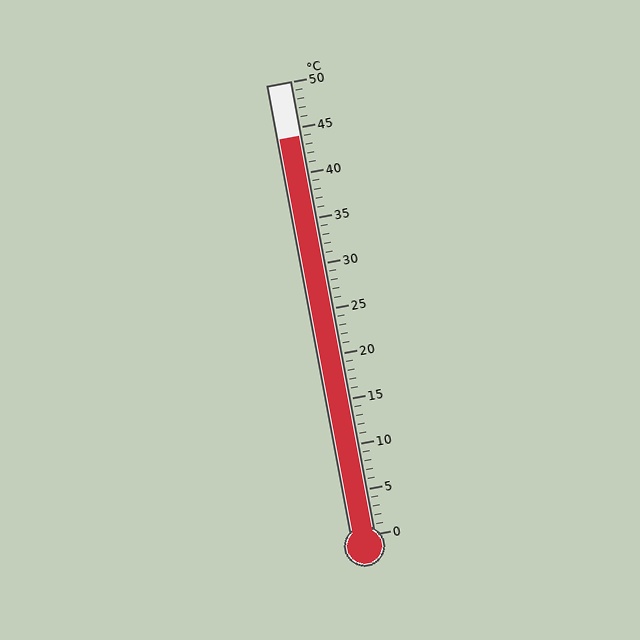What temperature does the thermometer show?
The thermometer shows approximately 44°C.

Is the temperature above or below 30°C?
The temperature is above 30°C.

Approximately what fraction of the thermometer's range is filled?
The thermometer is filled to approximately 90% of its range.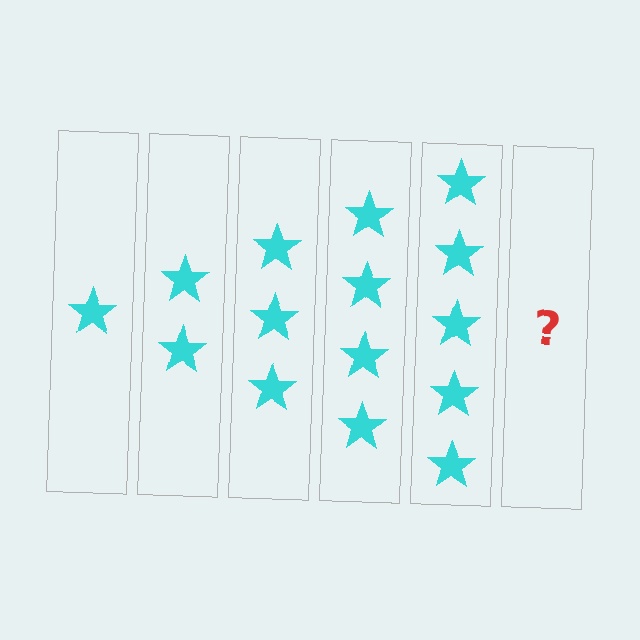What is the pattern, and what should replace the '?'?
The pattern is that each step adds one more star. The '?' should be 6 stars.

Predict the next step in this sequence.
The next step is 6 stars.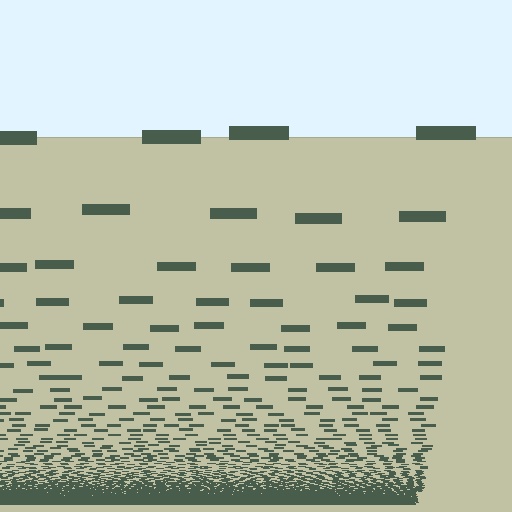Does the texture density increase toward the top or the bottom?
Density increases toward the bottom.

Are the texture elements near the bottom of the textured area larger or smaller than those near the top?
Smaller. The gradient is inverted — elements near the bottom are smaller and denser.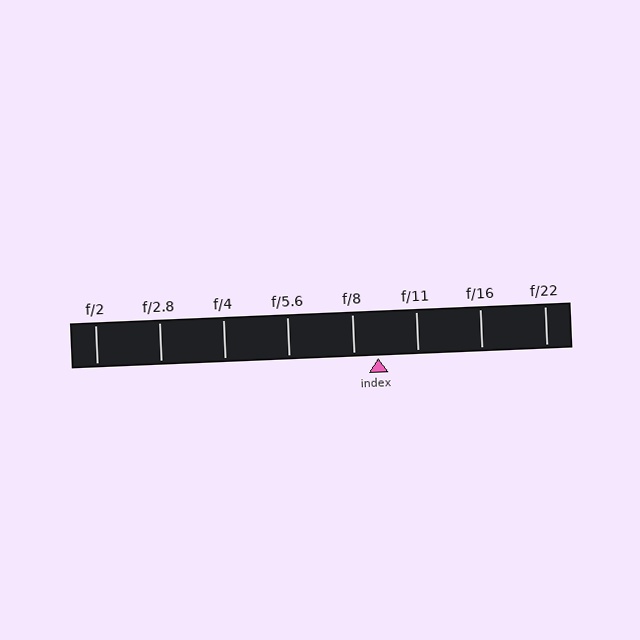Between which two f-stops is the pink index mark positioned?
The index mark is between f/8 and f/11.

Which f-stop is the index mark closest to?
The index mark is closest to f/8.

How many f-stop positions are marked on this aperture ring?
There are 8 f-stop positions marked.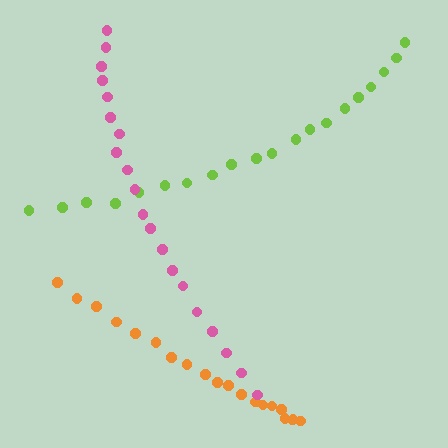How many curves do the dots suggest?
There are 3 distinct paths.